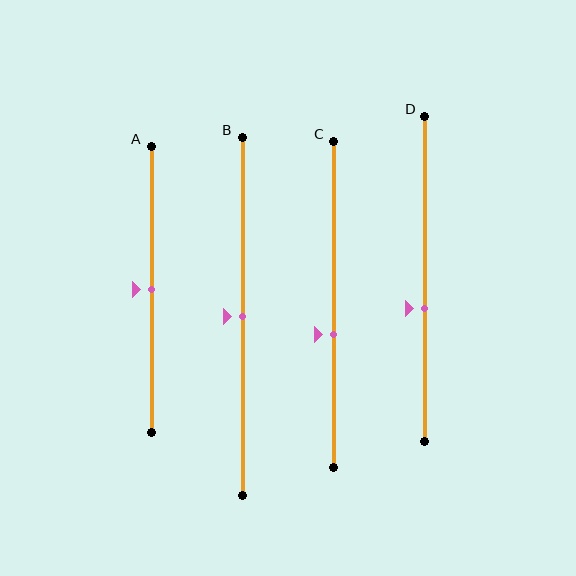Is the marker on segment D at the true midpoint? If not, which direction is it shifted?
No, the marker on segment D is shifted downward by about 9% of the segment length.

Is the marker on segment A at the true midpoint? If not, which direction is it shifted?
Yes, the marker on segment A is at the true midpoint.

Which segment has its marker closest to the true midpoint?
Segment A has its marker closest to the true midpoint.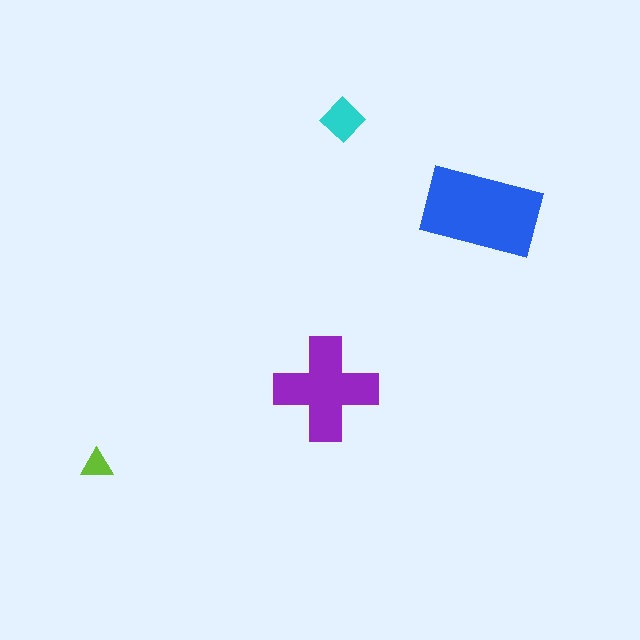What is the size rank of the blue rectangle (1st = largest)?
1st.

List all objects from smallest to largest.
The lime triangle, the cyan diamond, the purple cross, the blue rectangle.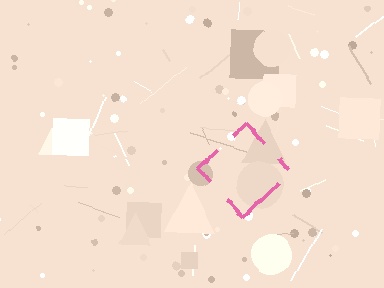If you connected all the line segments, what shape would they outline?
They would outline a diamond.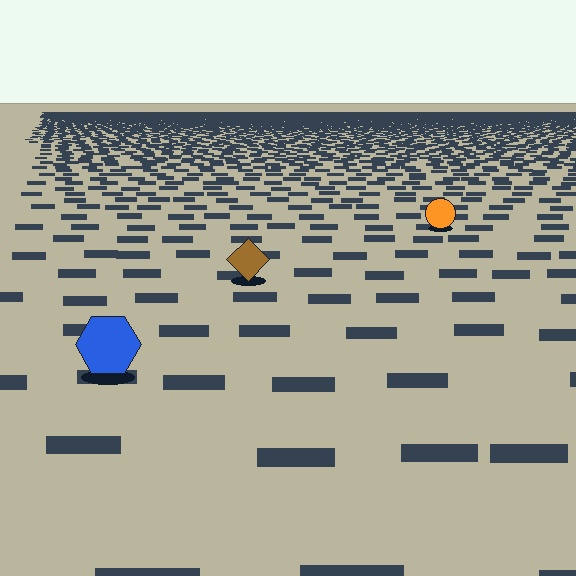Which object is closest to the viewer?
The blue hexagon is closest. The texture marks near it are larger and more spread out.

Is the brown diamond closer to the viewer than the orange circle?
Yes. The brown diamond is closer — you can tell from the texture gradient: the ground texture is coarser near it.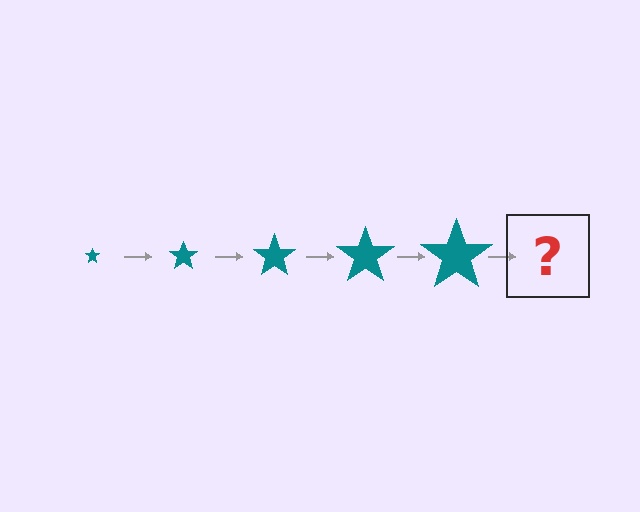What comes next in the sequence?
The next element should be a teal star, larger than the previous one.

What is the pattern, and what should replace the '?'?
The pattern is that the star gets progressively larger each step. The '?' should be a teal star, larger than the previous one.